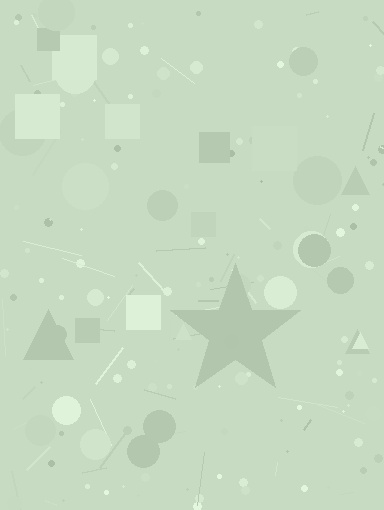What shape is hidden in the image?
A star is hidden in the image.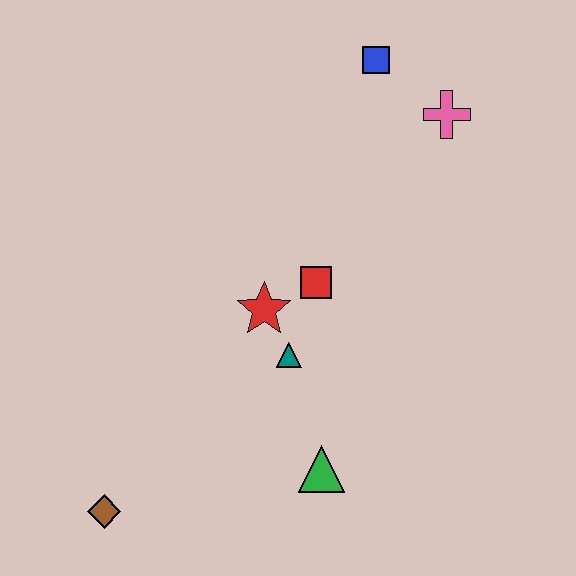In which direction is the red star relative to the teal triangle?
The red star is above the teal triangle.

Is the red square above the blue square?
No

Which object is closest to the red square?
The red star is closest to the red square.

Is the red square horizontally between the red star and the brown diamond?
No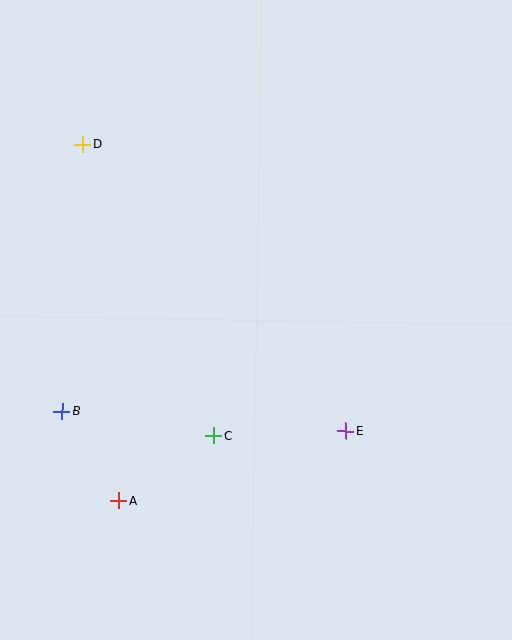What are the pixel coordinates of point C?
Point C is at (214, 436).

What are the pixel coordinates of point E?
Point E is at (346, 431).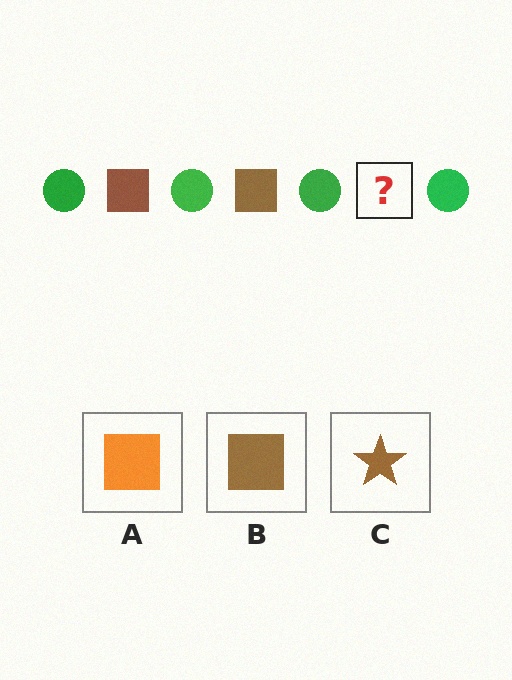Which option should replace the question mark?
Option B.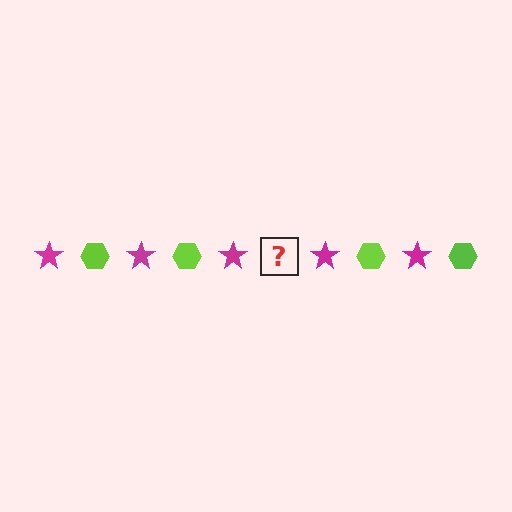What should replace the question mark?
The question mark should be replaced with a lime hexagon.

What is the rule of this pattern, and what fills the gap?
The rule is that the pattern alternates between magenta star and lime hexagon. The gap should be filled with a lime hexagon.